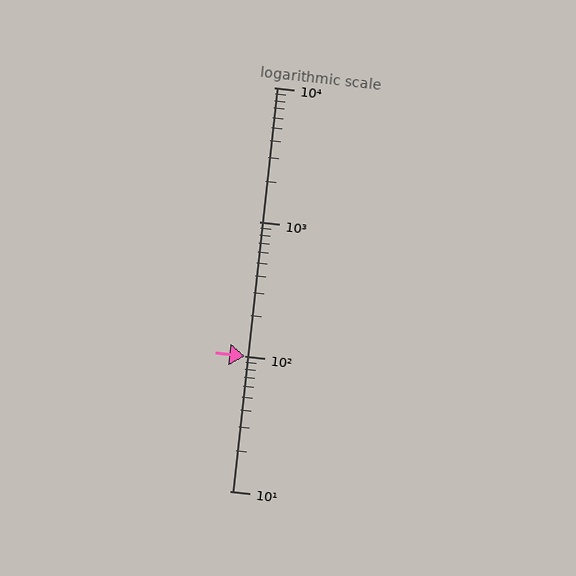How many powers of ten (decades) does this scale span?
The scale spans 3 decades, from 10 to 10000.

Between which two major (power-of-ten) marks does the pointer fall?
The pointer is between 100 and 1000.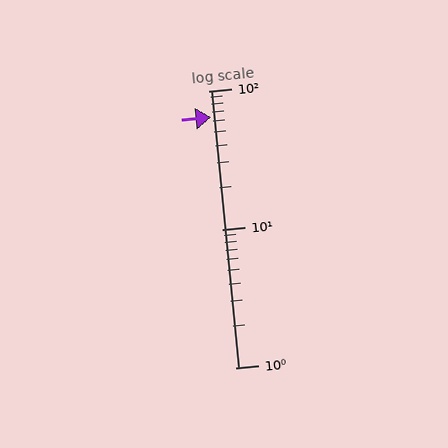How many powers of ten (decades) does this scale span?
The scale spans 2 decades, from 1 to 100.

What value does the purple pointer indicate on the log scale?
The pointer indicates approximately 65.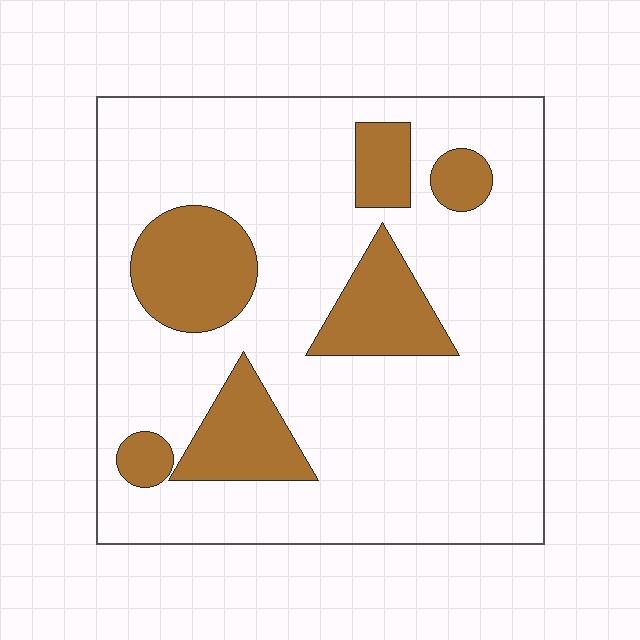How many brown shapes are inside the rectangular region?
6.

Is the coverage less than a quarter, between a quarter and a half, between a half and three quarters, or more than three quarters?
Less than a quarter.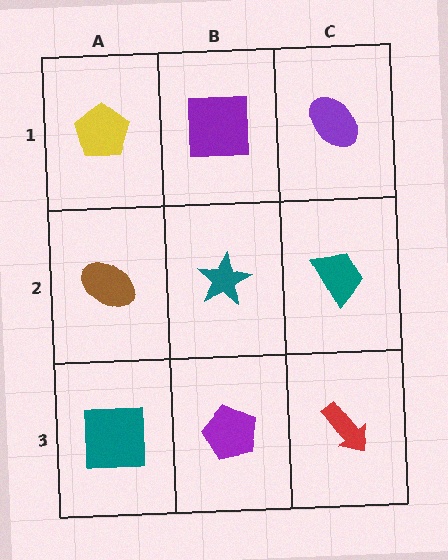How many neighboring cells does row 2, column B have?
4.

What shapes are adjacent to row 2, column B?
A purple square (row 1, column B), a purple pentagon (row 3, column B), a brown ellipse (row 2, column A), a teal trapezoid (row 2, column C).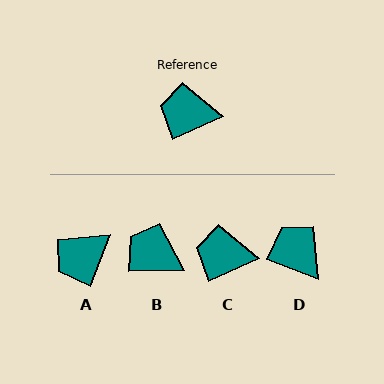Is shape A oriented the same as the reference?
No, it is off by about 45 degrees.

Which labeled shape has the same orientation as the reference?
C.